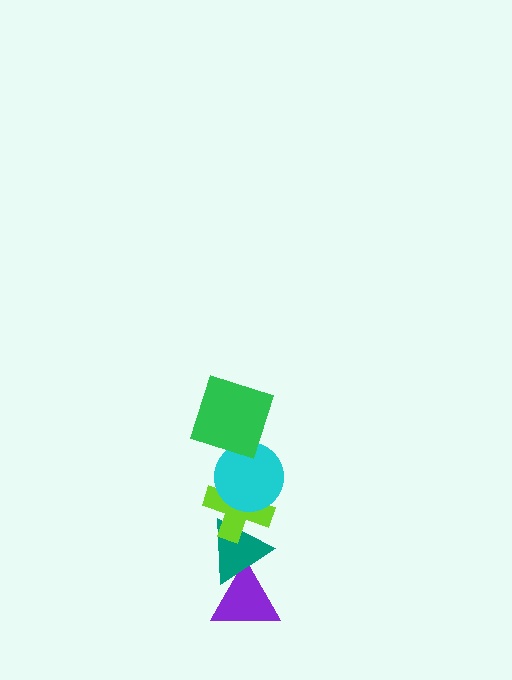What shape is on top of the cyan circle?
The green square is on top of the cyan circle.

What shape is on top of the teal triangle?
The lime cross is on top of the teal triangle.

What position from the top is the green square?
The green square is 1st from the top.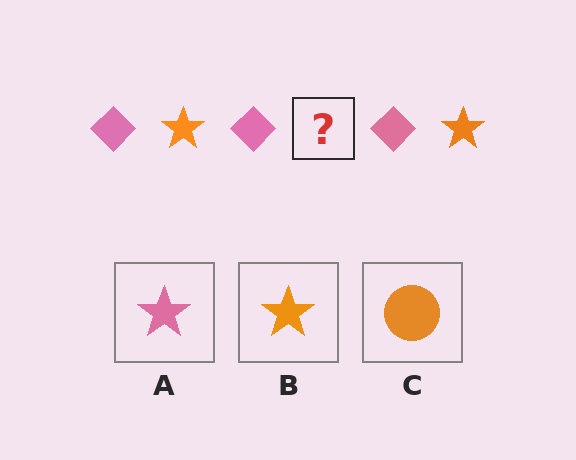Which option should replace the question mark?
Option B.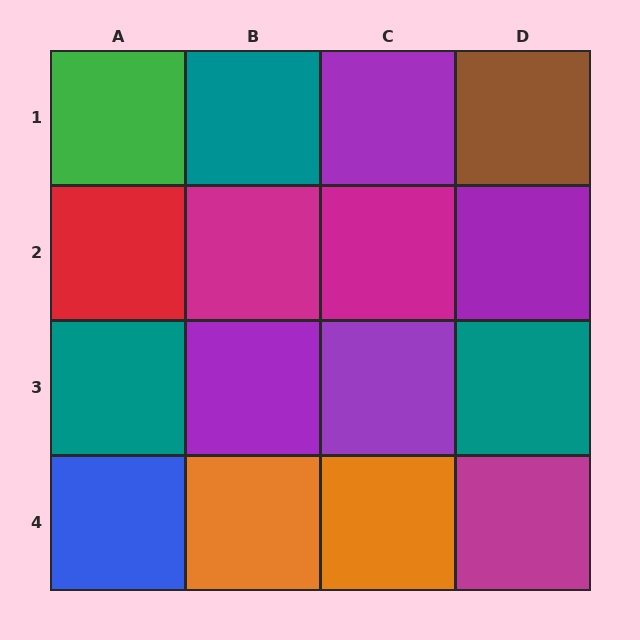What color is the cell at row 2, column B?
Magenta.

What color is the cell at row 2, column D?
Purple.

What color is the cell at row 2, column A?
Red.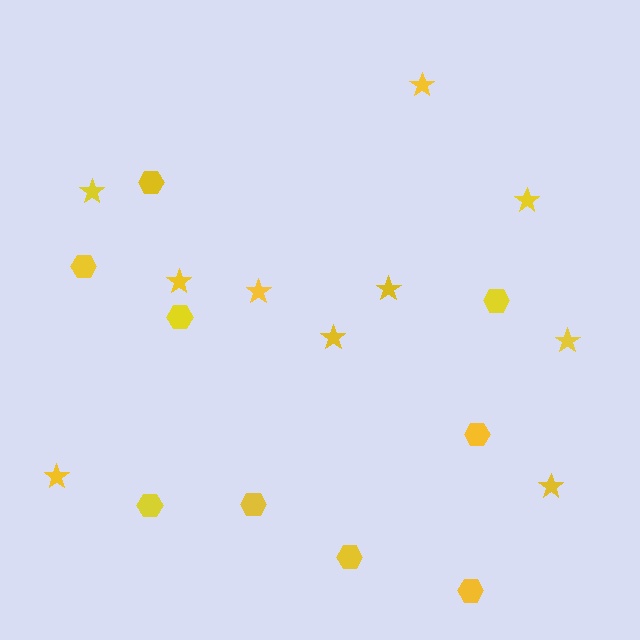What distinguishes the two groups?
There are 2 groups: one group of stars (10) and one group of hexagons (9).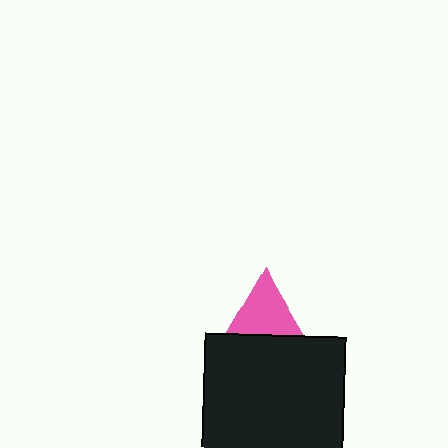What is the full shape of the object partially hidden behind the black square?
The partially hidden object is a pink triangle.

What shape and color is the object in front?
The object in front is a black square.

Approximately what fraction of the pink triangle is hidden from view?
Roughly 34% of the pink triangle is hidden behind the black square.